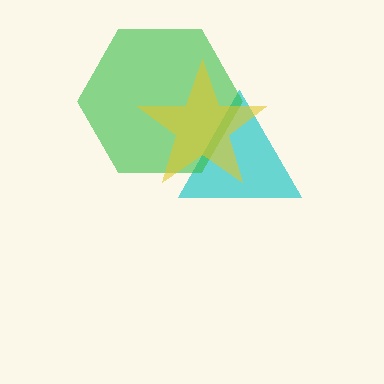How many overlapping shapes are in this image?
There are 3 overlapping shapes in the image.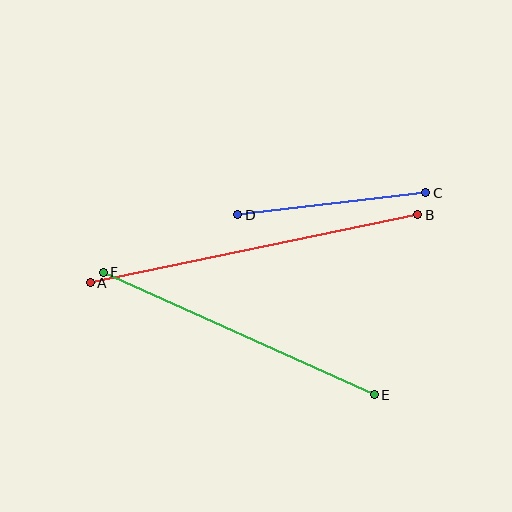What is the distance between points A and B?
The distance is approximately 335 pixels.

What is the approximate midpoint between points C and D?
The midpoint is at approximately (332, 204) pixels.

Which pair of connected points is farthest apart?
Points A and B are farthest apart.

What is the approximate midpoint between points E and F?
The midpoint is at approximately (239, 333) pixels.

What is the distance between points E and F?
The distance is approximately 297 pixels.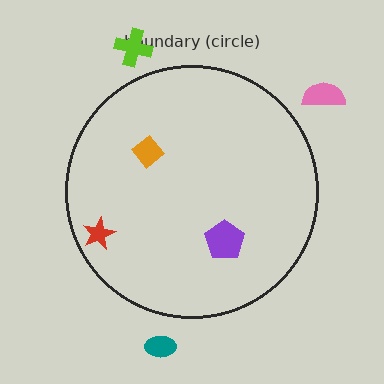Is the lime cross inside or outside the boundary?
Outside.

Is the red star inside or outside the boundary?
Inside.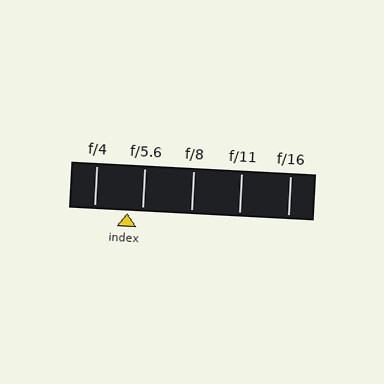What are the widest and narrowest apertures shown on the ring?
The widest aperture shown is f/4 and the narrowest is f/16.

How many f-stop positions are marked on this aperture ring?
There are 5 f-stop positions marked.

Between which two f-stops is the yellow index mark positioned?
The index mark is between f/4 and f/5.6.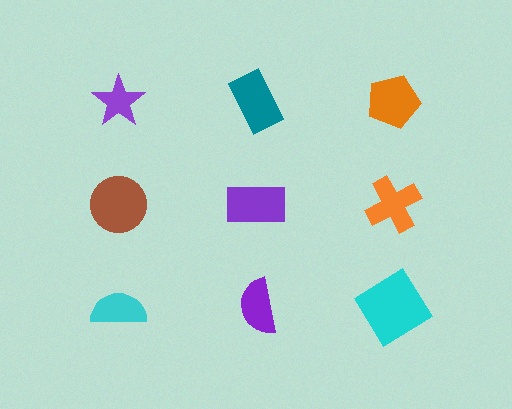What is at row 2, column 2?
A purple rectangle.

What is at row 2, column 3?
An orange cross.